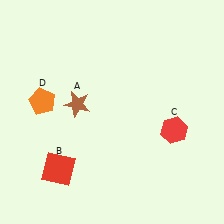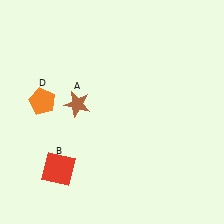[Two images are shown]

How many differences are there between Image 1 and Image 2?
There is 1 difference between the two images.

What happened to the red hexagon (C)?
The red hexagon (C) was removed in Image 2. It was in the bottom-right area of Image 1.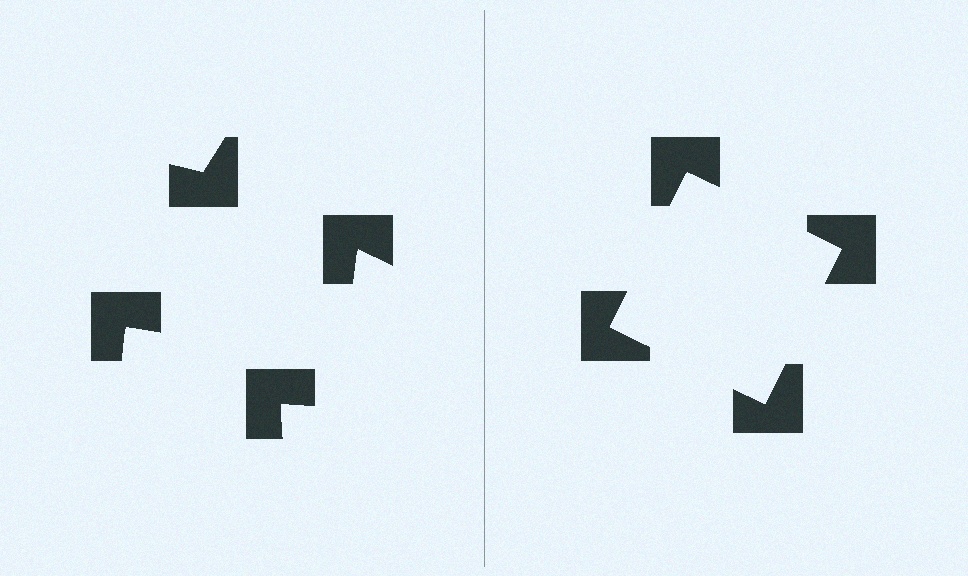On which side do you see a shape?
An illusory square appears on the right side. On the left side the wedge cuts are rotated, so no coherent shape forms.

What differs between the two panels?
The notched squares are positioned identically on both sides; only the wedge orientations differ. On the right they align to a square; on the left they are misaligned.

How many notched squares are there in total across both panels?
8 — 4 on each side.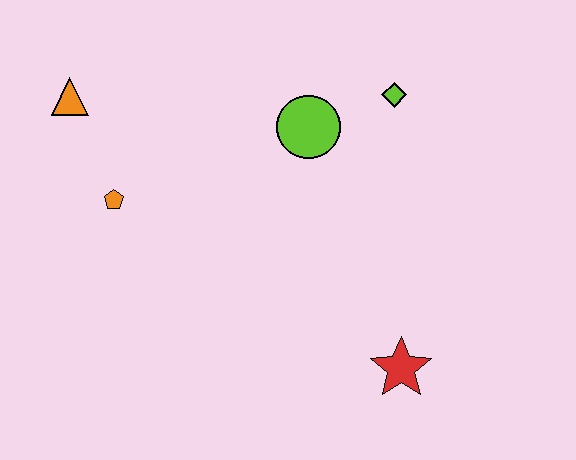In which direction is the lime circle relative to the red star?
The lime circle is above the red star.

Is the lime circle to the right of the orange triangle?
Yes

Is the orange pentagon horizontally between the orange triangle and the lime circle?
Yes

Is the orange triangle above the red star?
Yes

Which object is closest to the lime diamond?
The lime circle is closest to the lime diamond.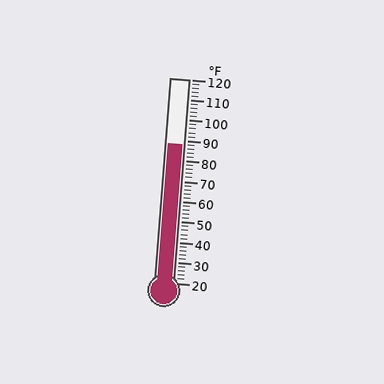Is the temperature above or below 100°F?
The temperature is below 100°F.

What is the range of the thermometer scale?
The thermometer scale ranges from 20°F to 120°F.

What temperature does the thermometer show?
The thermometer shows approximately 88°F.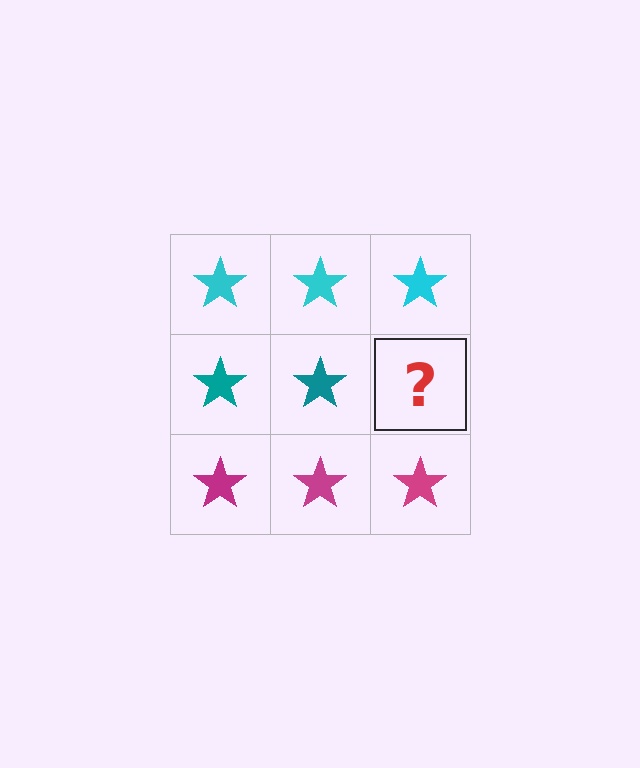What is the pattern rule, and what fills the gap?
The rule is that each row has a consistent color. The gap should be filled with a teal star.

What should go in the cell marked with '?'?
The missing cell should contain a teal star.